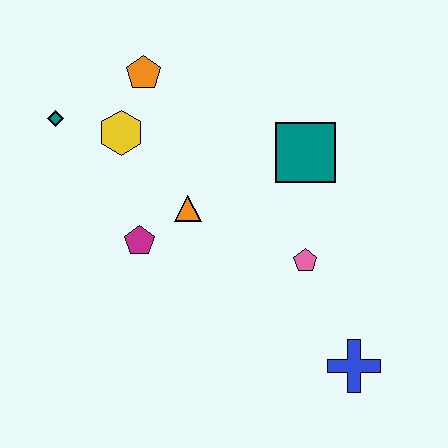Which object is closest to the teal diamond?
The yellow hexagon is closest to the teal diamond.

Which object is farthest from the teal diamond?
The blue cross is farthest from the teal diamond.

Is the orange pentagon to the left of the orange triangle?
Yes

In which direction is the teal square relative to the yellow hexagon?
The teal square is to the right of the yellow hexagon.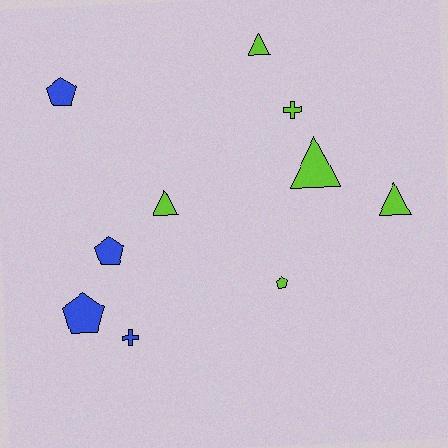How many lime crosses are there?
There is 1 lime cross.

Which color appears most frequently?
Lime, with 6 objects.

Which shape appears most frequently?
Pentagon, with 4 objects.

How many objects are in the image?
There are 10 objects.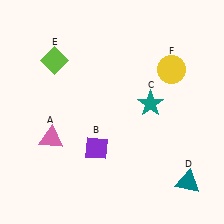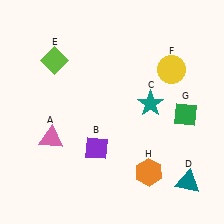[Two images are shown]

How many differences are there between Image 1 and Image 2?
There are 2 differences between the two images.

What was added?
A green diamond (G), an orange hexagon (H) were added in Image 2.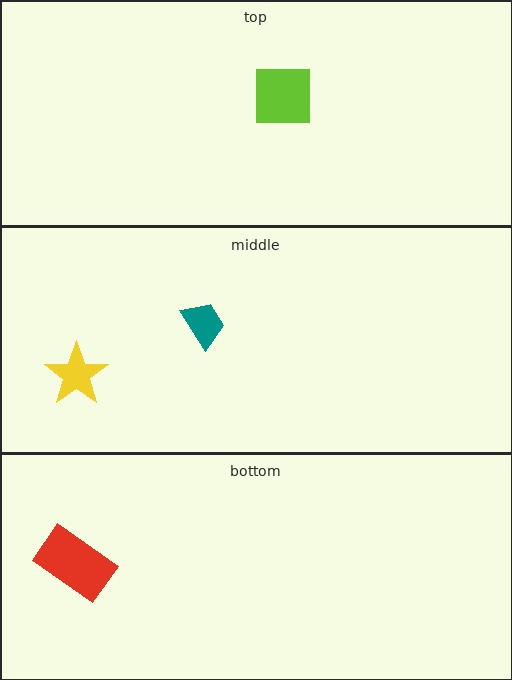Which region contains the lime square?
The top region.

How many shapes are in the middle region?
2.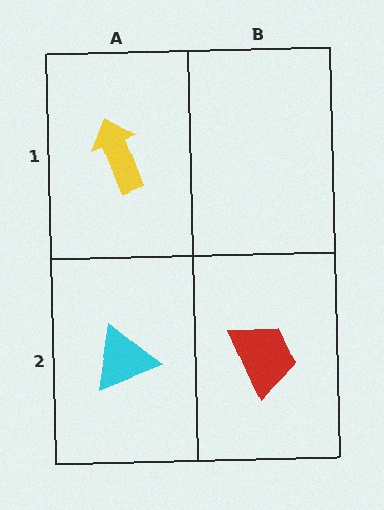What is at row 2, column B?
A red trapezoid.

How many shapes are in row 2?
2 shapes.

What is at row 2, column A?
A cyan triangle.